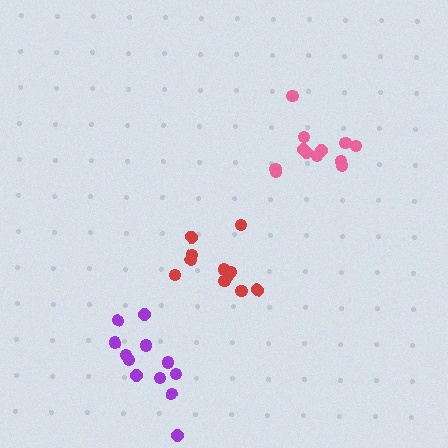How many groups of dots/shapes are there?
There are 3 groups.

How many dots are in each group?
Group 1: 11 dots, Group 2: 12 dots, Group 3: 12 dots (35 total).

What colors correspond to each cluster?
The clusters are colored: red, pink, purple.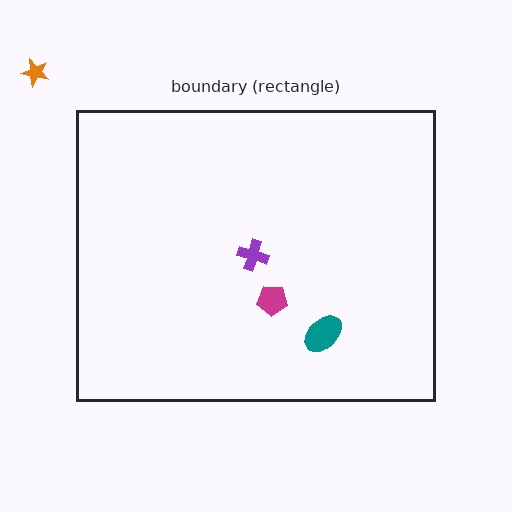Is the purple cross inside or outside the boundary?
Inside.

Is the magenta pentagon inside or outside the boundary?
Inside.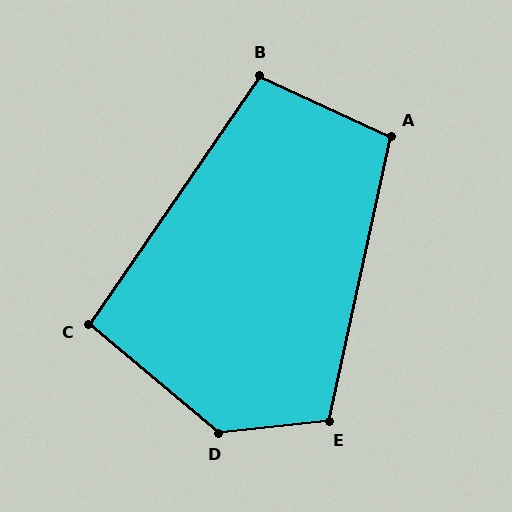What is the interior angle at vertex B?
Approximately 100 degrees (obtuse).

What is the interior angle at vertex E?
Approximately 108 degrees (obtuse).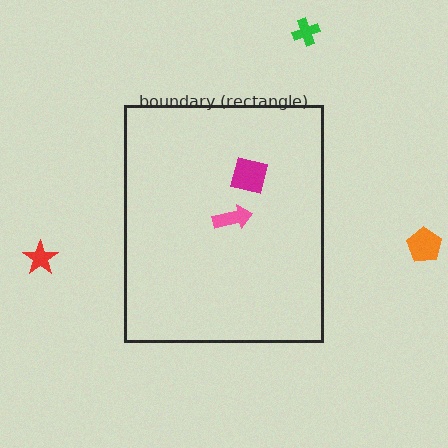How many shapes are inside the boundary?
2 inside, 3 outside.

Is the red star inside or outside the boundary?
Outside.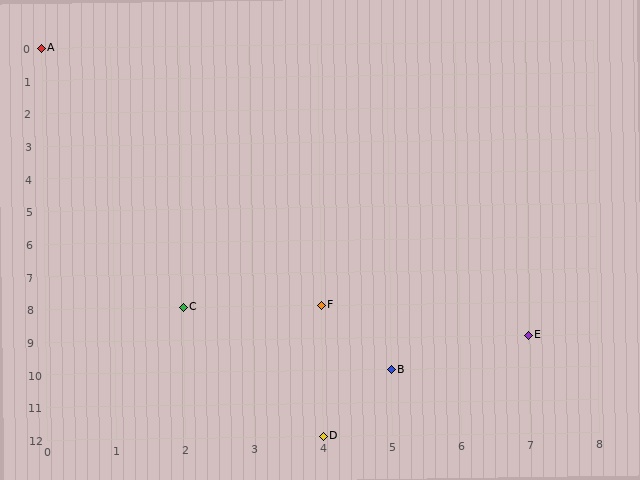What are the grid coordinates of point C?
Point C is at grid coordinates (2, 8).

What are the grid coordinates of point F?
Point F is at grid coordinates (4, 8).